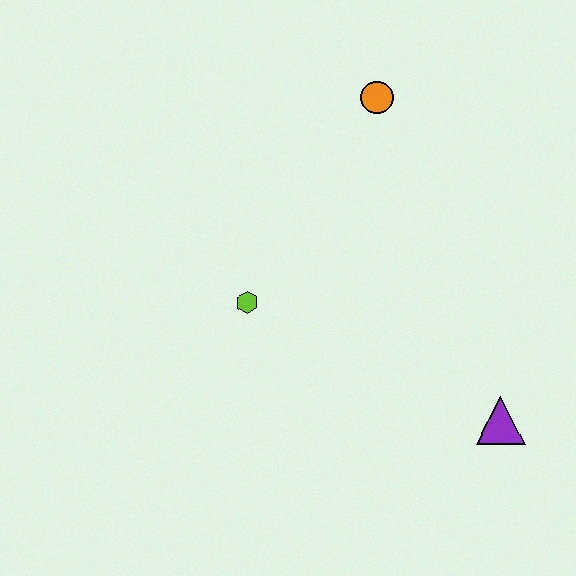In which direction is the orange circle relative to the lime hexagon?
The orange circle is above the lime hexagon.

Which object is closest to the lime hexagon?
The orange circle is closest to the lime hexagon.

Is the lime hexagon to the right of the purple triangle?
No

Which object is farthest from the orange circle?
The purple triangle is farthest from the orange circle.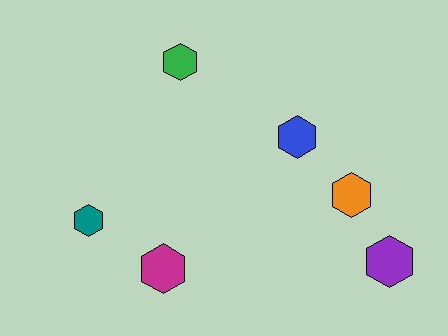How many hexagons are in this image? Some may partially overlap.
There are 6 hexagons.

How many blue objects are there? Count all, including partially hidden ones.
There is 1 blue object.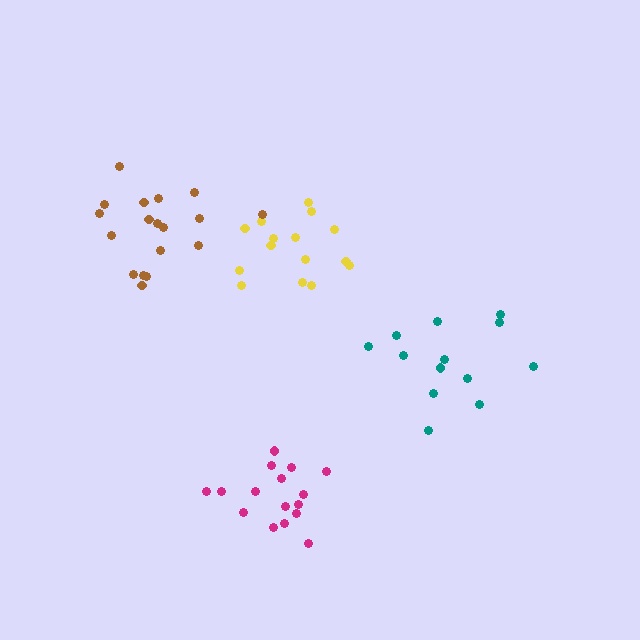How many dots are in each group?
Group 1: 16 dots, Group 2: 15 dots, Group 3: 13 dots, Group 4: 18 dots (62 total).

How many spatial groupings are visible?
There are 4 spatial groupings.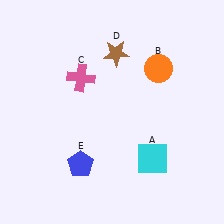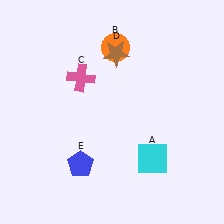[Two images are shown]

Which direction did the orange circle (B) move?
The orange circle (B) moved left.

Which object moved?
The orange circle (B) moved left.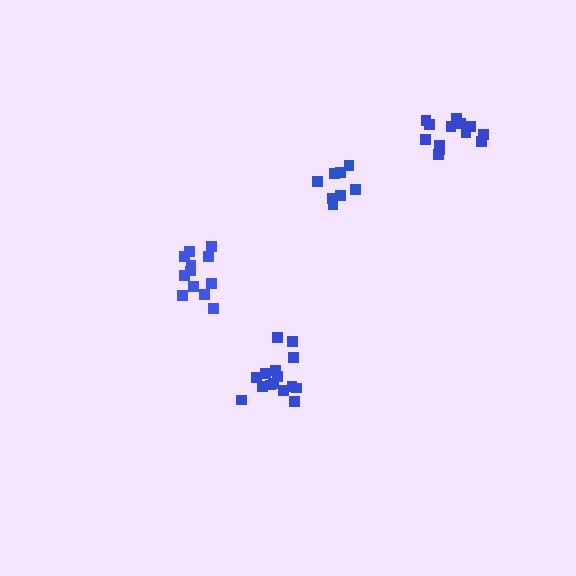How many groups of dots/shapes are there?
There are 4 groups.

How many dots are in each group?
Group 1: 13 dots, Group 2: 12 dots, Group 3: 15 dots, Group 4: 9 dots (49 total).